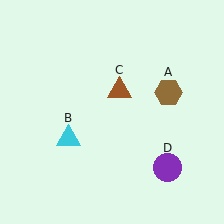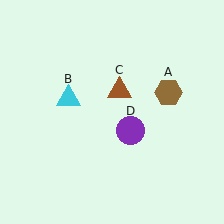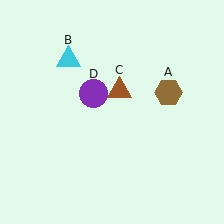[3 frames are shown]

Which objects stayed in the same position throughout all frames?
Brown hexagon (object A) and brown triangle (object C) remained stationary.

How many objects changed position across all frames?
2 objects changed position: cyan triangle (object B), purple circle (object D).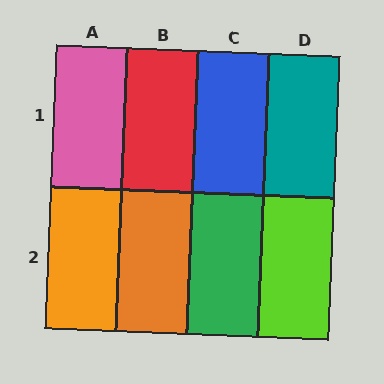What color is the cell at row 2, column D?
Lime.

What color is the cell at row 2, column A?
Orange.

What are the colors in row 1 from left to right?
Pink, red, blue, teal.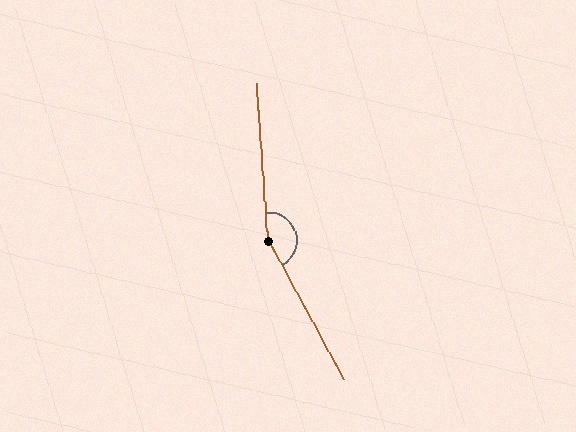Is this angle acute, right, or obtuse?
It is obtuse.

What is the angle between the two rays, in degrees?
Approximately 156 degrees.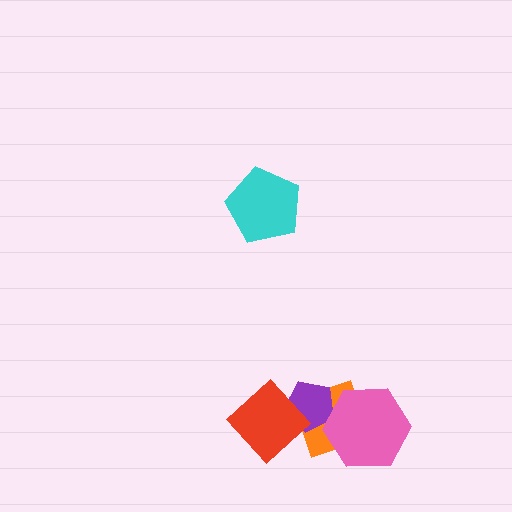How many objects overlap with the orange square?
3 objects overlap with the orange square.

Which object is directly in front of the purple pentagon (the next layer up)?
The pink hexagon is directly in front of the purple pentagon.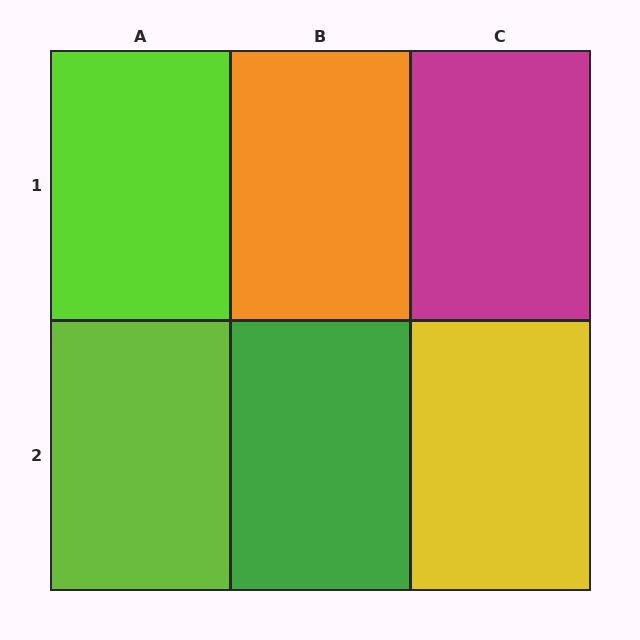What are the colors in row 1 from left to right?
Lime, orange, magenta.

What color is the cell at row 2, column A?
Lime.